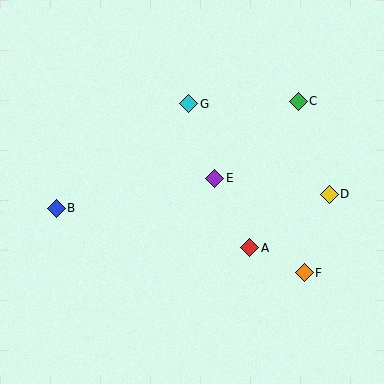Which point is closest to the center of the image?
Point E at (215, 178) is closest to the center.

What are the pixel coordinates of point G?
Point G is at (189, 104).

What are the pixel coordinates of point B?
Point B is at (56, 208).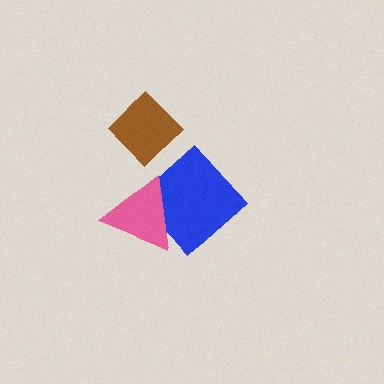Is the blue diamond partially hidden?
Yes, it is partially covered by another shape.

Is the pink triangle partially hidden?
No, no other shape covers it.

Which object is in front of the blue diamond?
The pink triangle is in front of the blue diamond.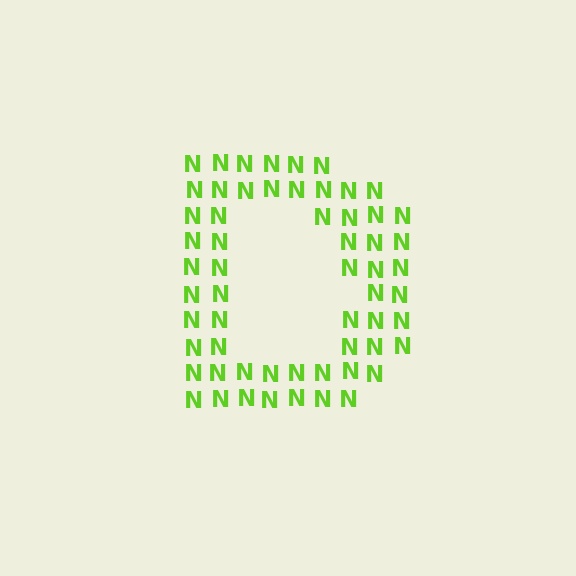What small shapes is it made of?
It is made of small letter N's.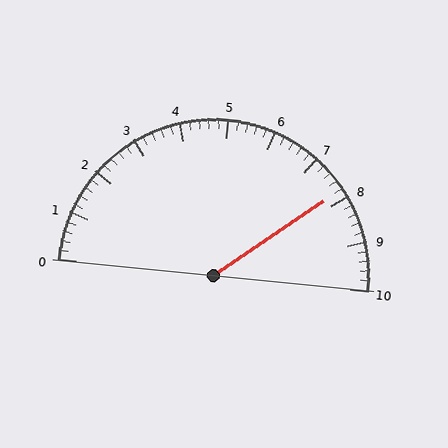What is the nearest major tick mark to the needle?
The nearest major tick mark is 8.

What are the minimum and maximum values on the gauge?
The gauge ranges from 0 to 10.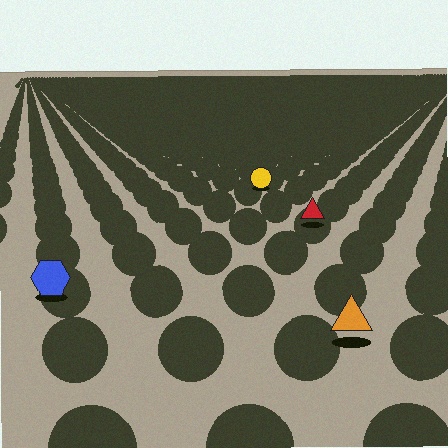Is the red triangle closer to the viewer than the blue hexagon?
No. The blue hexagon is closer — you can tell from the texture gradient: the ground texture is coarser near it.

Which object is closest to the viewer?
The orange triangle is closest. The texture marks near it are larger and more spread out.